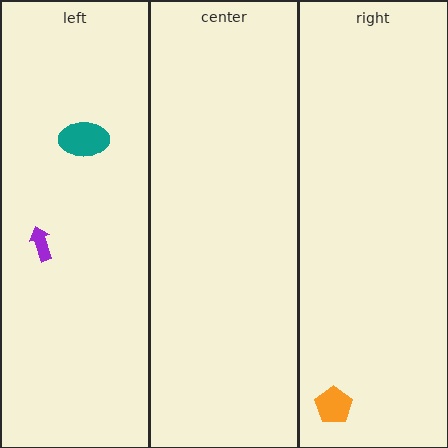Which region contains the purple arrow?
The left region.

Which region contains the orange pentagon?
The right region.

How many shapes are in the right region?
1.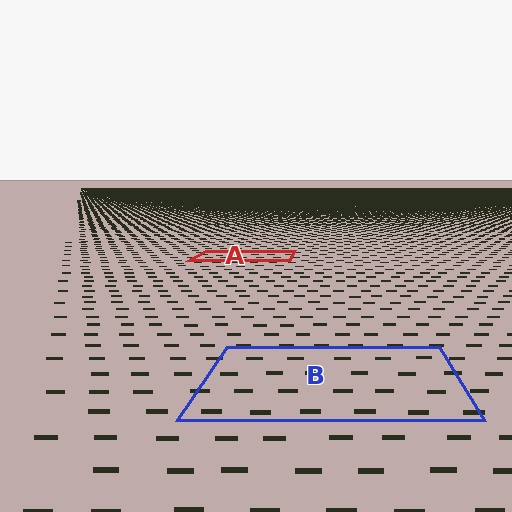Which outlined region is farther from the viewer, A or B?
Region A is farther from the viewer — the texture elements inside it appear smaller and more densely packed.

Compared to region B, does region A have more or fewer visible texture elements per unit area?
Region A has more texture elements per unit area — they are packed more densely because it is farther away.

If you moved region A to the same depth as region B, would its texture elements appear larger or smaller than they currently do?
They would appear larger. At a closer depth, the same texture elements are projected at a bigger on-screen size.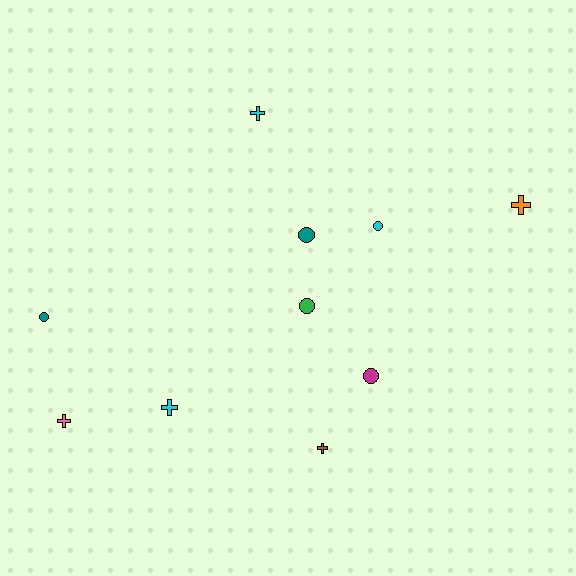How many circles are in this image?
There are 5 circles.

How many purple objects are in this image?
There are no purple objects.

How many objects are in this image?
There are 10 objects.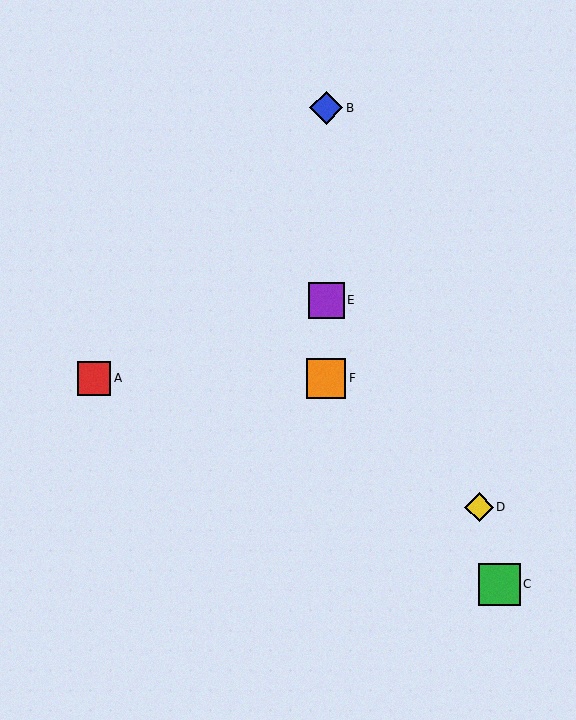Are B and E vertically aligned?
Yes, both are at x≈326.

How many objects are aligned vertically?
3 objects (B, E, F) are aligned vertically.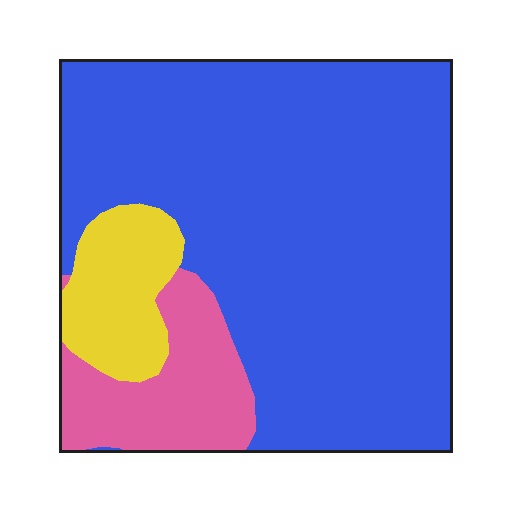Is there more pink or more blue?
Blue.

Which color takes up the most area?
Blue, at roughly 75%.